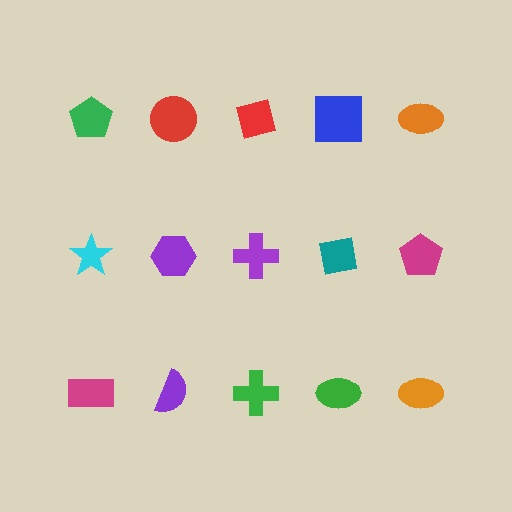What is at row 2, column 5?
A magenta pentagon.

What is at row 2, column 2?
A purple hexagon.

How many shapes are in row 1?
5 shapes.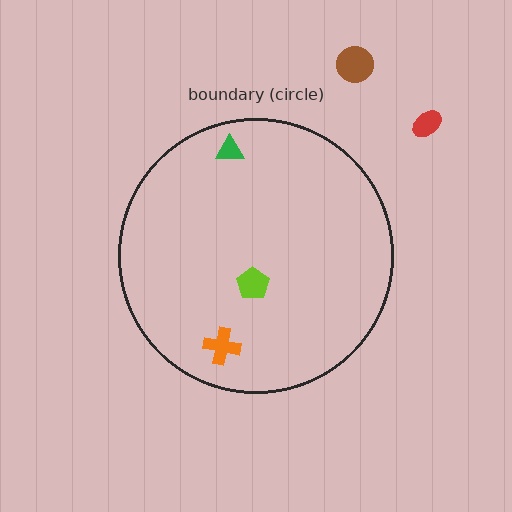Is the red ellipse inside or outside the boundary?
Outside.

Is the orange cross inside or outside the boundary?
Inside.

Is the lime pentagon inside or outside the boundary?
Inside.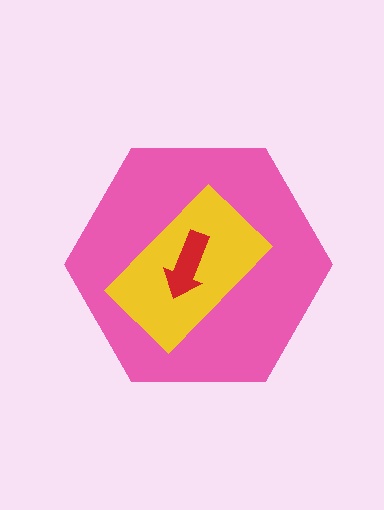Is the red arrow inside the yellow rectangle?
Yes.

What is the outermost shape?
The pink hexagon.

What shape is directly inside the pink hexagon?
The yellow rectangle.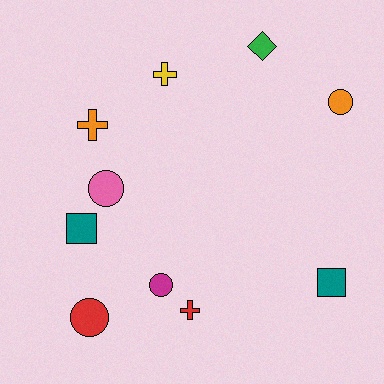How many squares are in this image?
There are 2 squares.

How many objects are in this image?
There are 10 objects.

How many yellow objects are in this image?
There is 1 yellow object.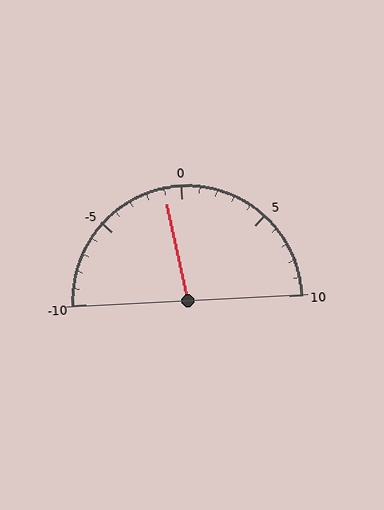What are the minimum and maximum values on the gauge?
The gauge ranges from -10 to 10.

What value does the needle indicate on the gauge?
The needle indicates approximately -1.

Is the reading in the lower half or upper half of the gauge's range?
The reading is in the lower half of the range (-10 to 10).